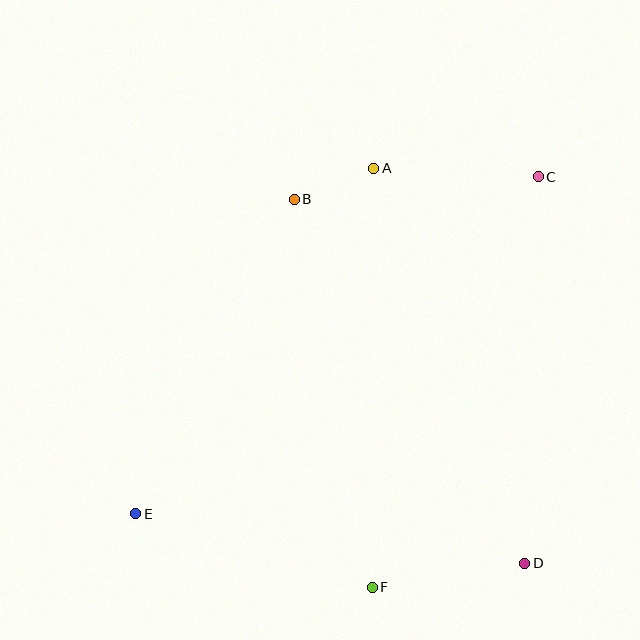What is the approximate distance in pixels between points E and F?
The distance between E and F is approximately 248 pixels.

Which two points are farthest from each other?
Points C and E are farthest from each other.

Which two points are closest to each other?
Points A and B are closest to each other.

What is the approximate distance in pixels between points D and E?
The distance between D and E is approximately 392 pixels.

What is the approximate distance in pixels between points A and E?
The distance between A and E is approximately 420 pixels.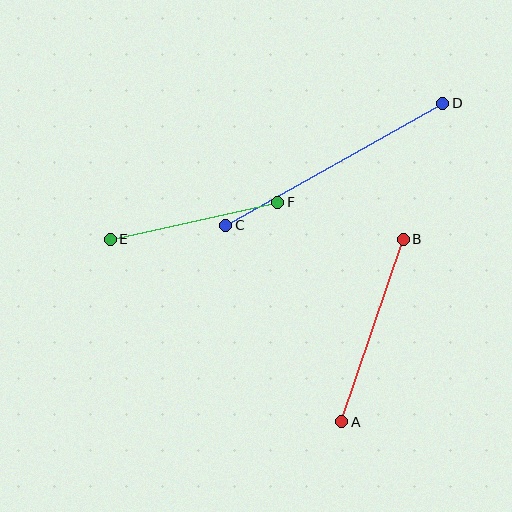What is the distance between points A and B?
The distance is approximately 192 pixels.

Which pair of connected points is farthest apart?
Points C and D are farthest apart.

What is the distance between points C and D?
The distance is approximately 249 pixels.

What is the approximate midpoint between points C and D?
The midpoint is at approximately (334, 164) pixels.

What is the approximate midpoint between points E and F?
The midpoint is at approximately (194, 221) pixels.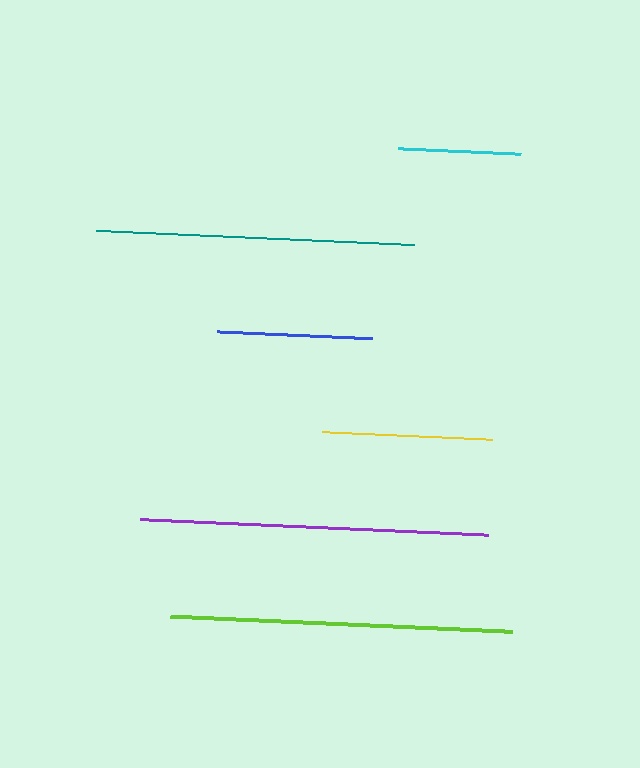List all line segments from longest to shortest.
From longest to shortest: purple, lime, teal, yellow, blue, cyan.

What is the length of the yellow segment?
The yellow segment is approximately 171 pixels long.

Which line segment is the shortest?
The cyan line is the shortest at approximately 123 pixels.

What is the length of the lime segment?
The lime segment is approximately 342 pixels long.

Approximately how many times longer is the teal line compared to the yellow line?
The teal line is approximately 1.9 times the length of the yellow line.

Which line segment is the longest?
The purple line is the longest at approximately 349 pixels.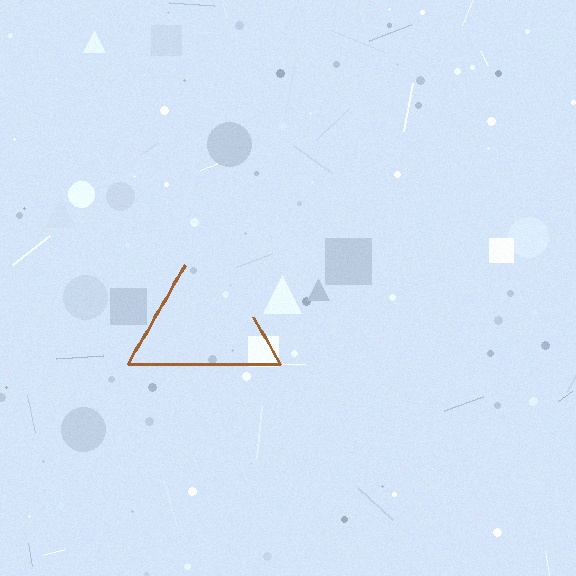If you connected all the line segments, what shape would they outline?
They would outline a triangle.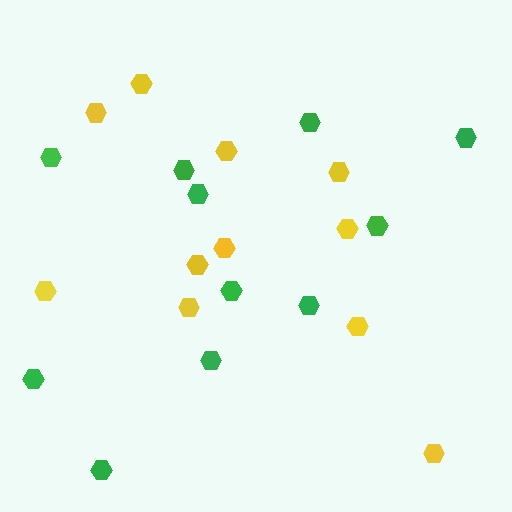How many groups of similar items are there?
There are 2 groups: one group of yellow hexagons (11) and one group of green hexagons (11).